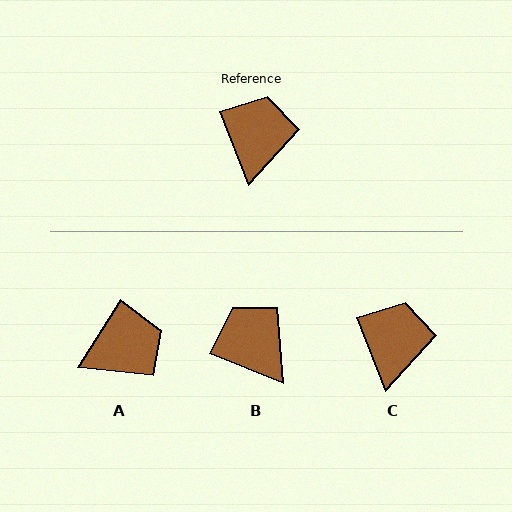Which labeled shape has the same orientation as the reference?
C.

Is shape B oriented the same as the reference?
No, it is off by about 46 degrees.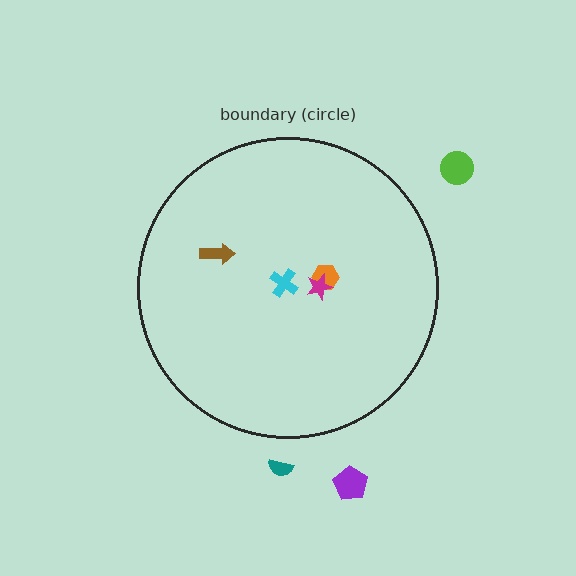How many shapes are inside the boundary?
4 inside, 3 outside.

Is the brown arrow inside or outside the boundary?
Inside.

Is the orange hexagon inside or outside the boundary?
Inside.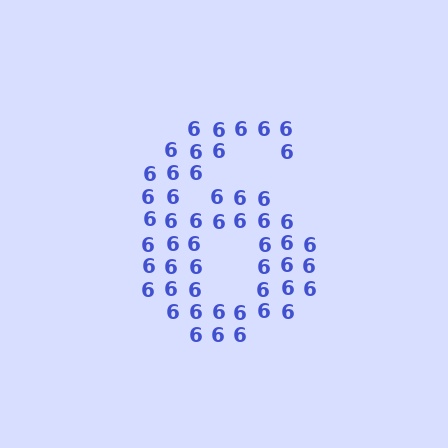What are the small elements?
The small elements are digit 6's.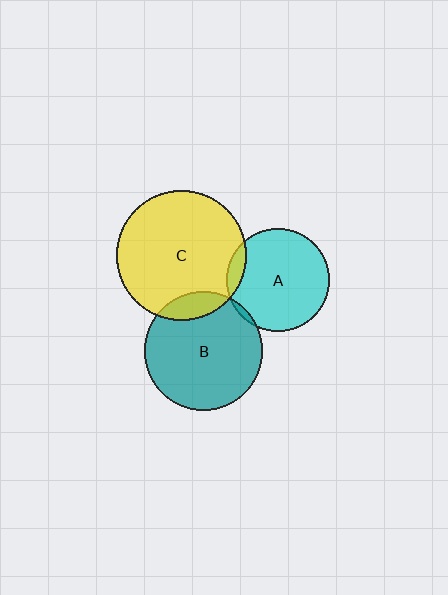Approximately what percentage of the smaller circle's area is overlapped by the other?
Approximately 5%.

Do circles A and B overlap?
Yes.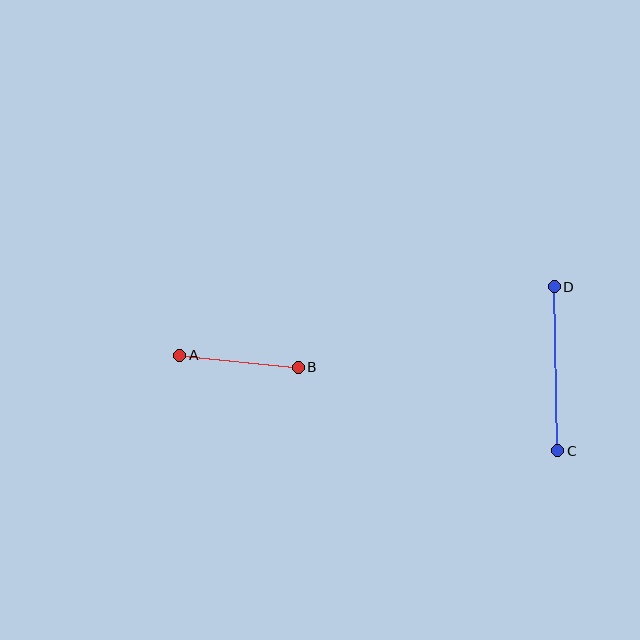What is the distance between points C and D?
The distance is approximately 164 pixels.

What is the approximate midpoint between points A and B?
The midpoint is at approximately (239, 361) pixels.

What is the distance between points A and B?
The distance is approximately 119 pixels.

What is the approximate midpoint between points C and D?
The midpoint is at approximately (556, 369) pixels.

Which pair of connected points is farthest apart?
Points C and D are farthest apart.